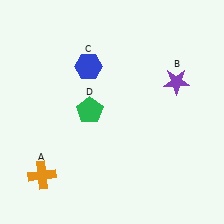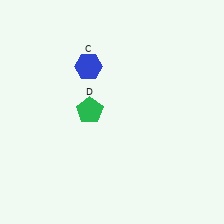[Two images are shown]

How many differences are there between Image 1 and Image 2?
There are 2 differences between the two images.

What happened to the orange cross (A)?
The orange cross (A) was removed in Image 2. It was in the bottom-left area of Image 1.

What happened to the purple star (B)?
The purple star (B) was removed in Image 2. It was in the top-right area of Image 1.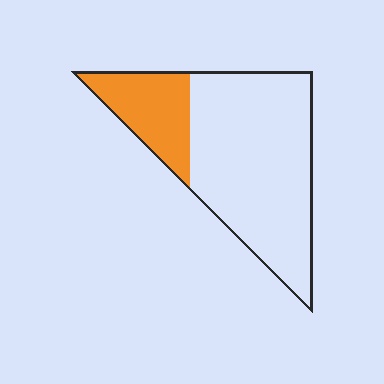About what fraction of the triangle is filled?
About one quarter (1/4).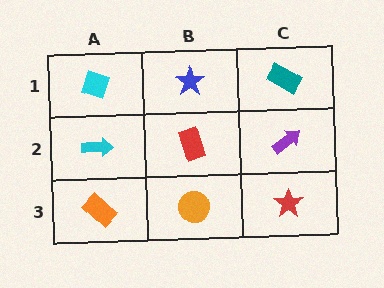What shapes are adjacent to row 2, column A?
A cyan diamond (row 1, column A), an orange rectangle (row 3, column A), a red rectangle (row 2, column B).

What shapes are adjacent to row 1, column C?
A purple arrow (row 2, column C), a blue star (row 1, column B).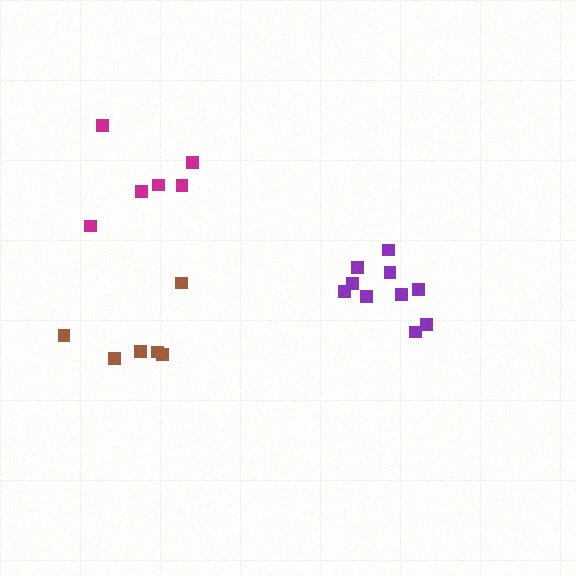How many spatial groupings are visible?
There are 3 spatial groupings.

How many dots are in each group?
Group 1: 6 dots, Group 2: 10 dots, Group 3: 6 dots (22 total).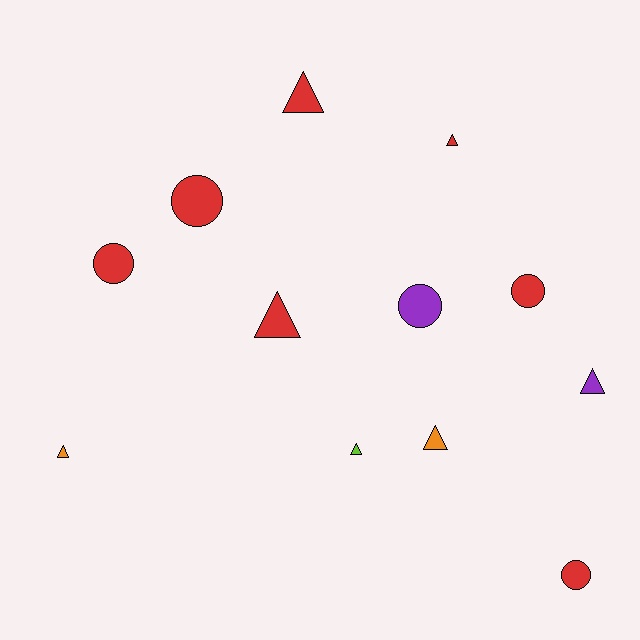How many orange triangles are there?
There are 2 orange triangles.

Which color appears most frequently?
Red, with 7 objects.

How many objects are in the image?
There are 12 objects.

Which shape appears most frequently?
Triangle, with 7 objects.